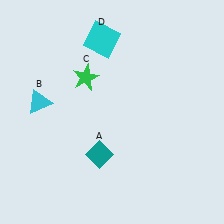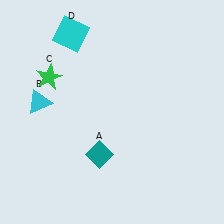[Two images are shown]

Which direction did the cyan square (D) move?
The cyan square (D) moved left.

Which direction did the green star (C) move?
The green star (C) moved left.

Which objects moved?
The objects that moved are: the green star (C), the cyan square (D).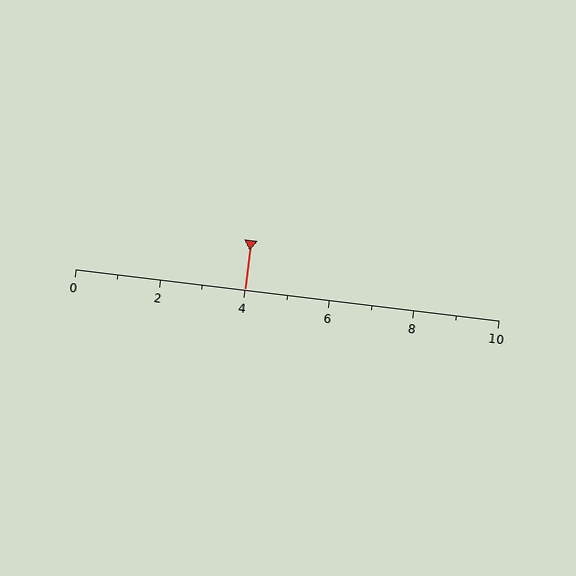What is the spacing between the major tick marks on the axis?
The major ticks are spaced 2 apart.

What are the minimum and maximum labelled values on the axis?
The axis runs from 0 to 10.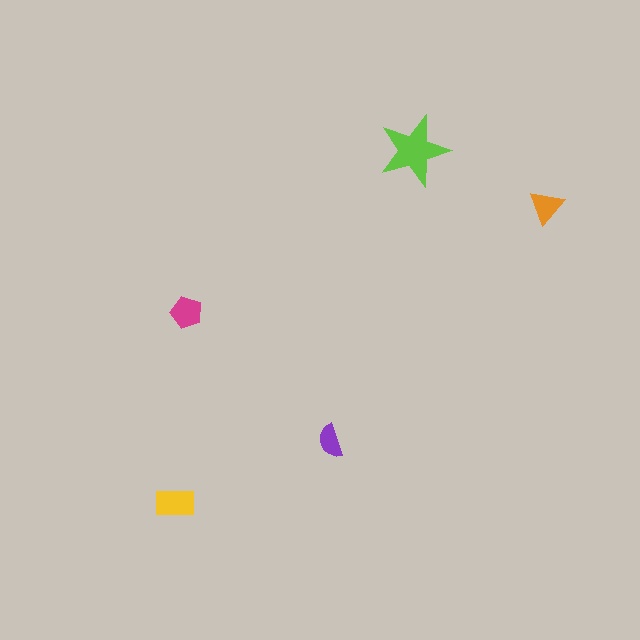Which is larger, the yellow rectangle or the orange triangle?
The yellow rectangle.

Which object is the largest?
The lime star.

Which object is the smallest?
The purple semicircle.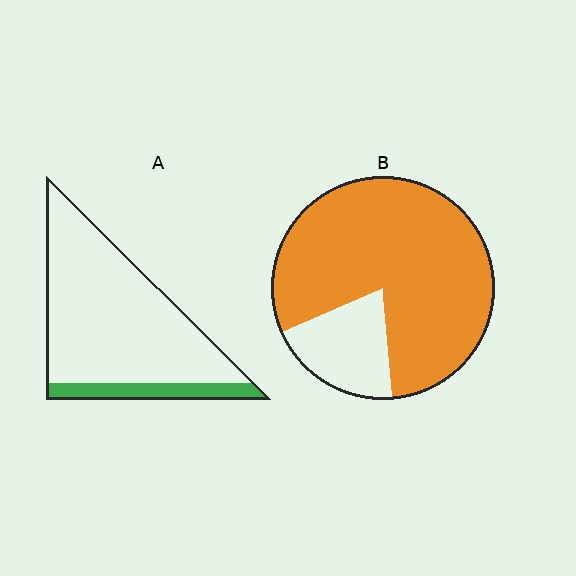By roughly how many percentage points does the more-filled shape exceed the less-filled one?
By roughly 65 percentage points (B over A).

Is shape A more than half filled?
No.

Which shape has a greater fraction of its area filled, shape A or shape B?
Shape B.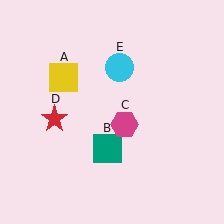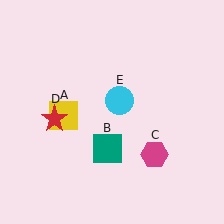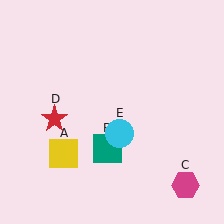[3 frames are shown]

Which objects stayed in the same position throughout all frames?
Teal square (object B) and red star (object D) remained stationary.